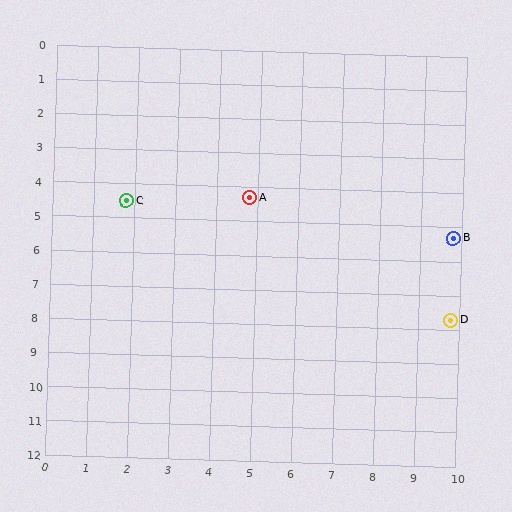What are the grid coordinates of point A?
Point A is at approximately (4.8, 4.3).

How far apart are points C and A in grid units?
Points C and A are about 3.0 grid units apart.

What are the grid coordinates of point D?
Point D is at approximately (9.8, 7.7).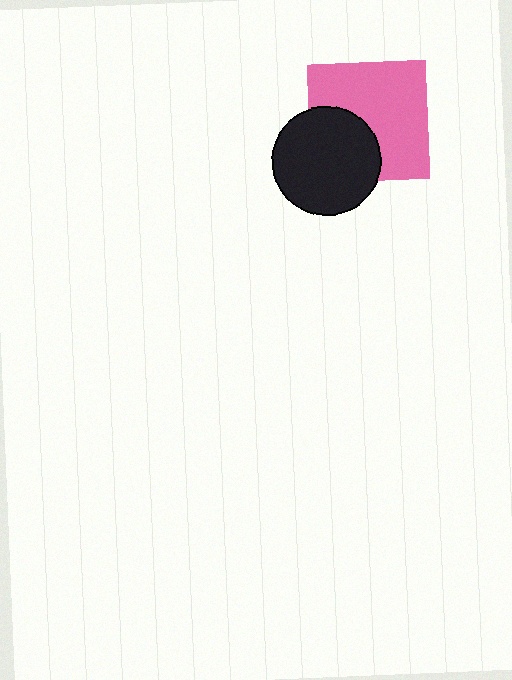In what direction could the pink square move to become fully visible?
The pink square could move toward the upper-right. That would shift it out from behind the black circle entirely.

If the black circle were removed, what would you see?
You would see the complete pink square.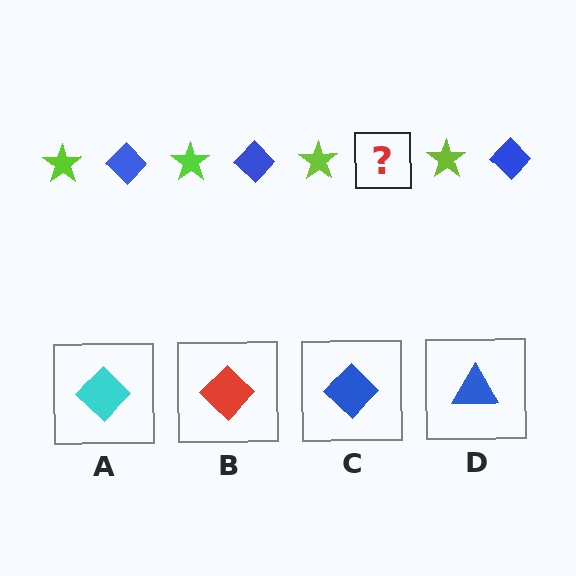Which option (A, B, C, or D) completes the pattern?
C.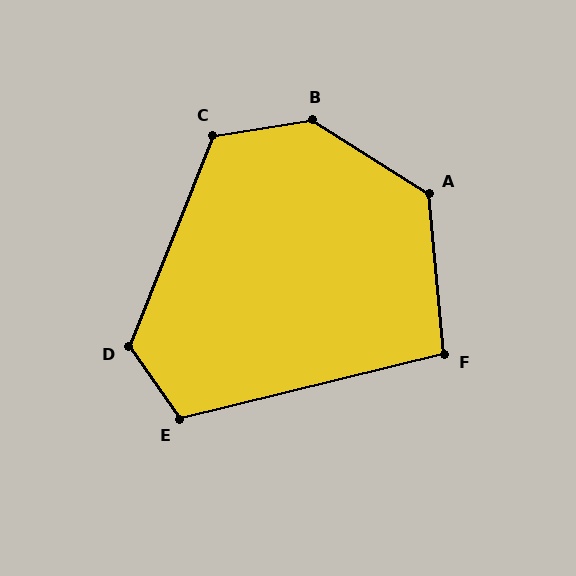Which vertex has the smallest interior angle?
F, at approximately 98 degrees.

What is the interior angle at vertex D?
Approximately 123 degrees (obtuse).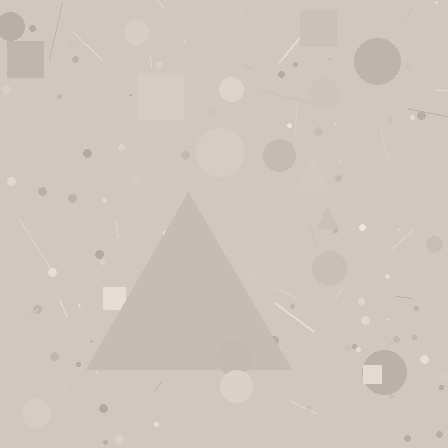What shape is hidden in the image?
A triangle is hidden in the image.